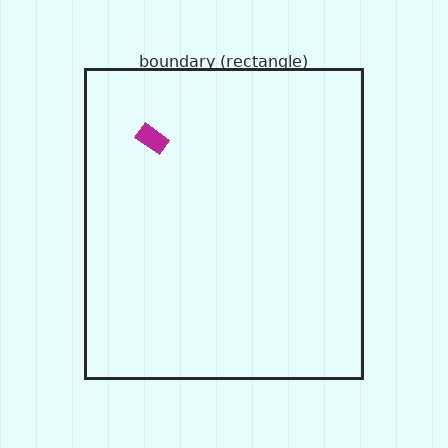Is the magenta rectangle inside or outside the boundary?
Inside.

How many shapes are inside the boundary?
1 inside, 0 outside.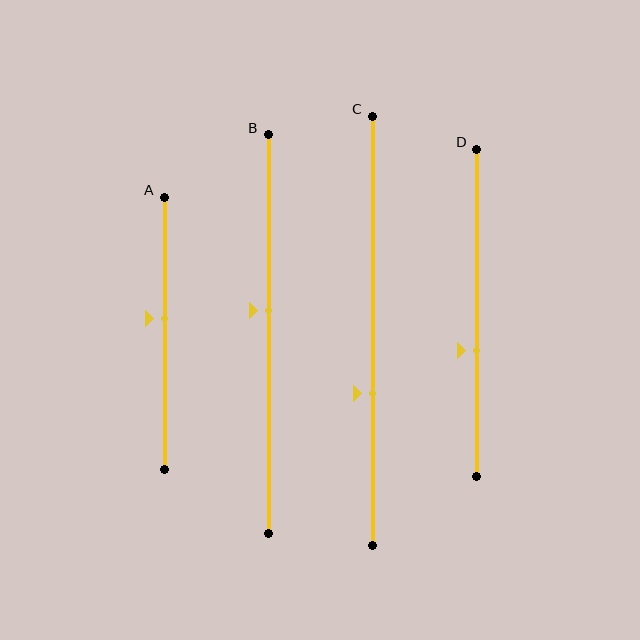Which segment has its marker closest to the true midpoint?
Segment A has its marker closest to the true midpoint.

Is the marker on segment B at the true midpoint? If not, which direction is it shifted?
No, the marker on segment B is shifted upward by about 6% of the segment length.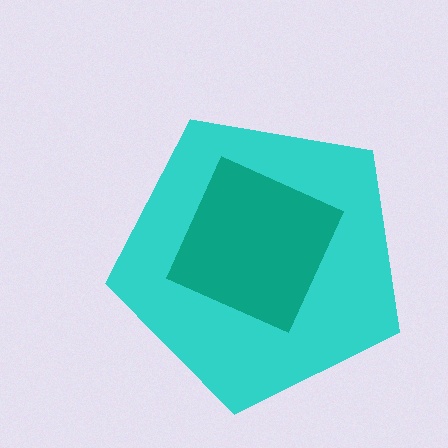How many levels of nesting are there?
2.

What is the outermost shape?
The cyan pentagon.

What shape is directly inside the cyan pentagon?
The teal diamond.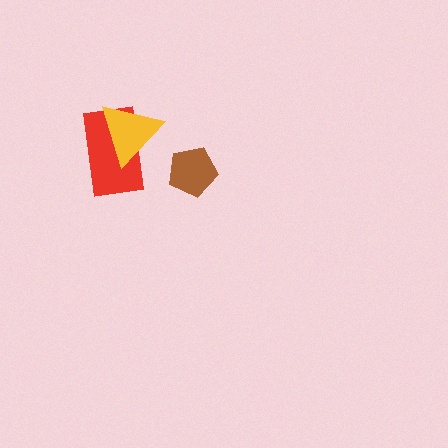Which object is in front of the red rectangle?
The yellow triangle is in front of the red rectangle.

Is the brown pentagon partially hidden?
No, no other shape covers it.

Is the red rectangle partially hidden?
Yes, it is partially covered by another shape.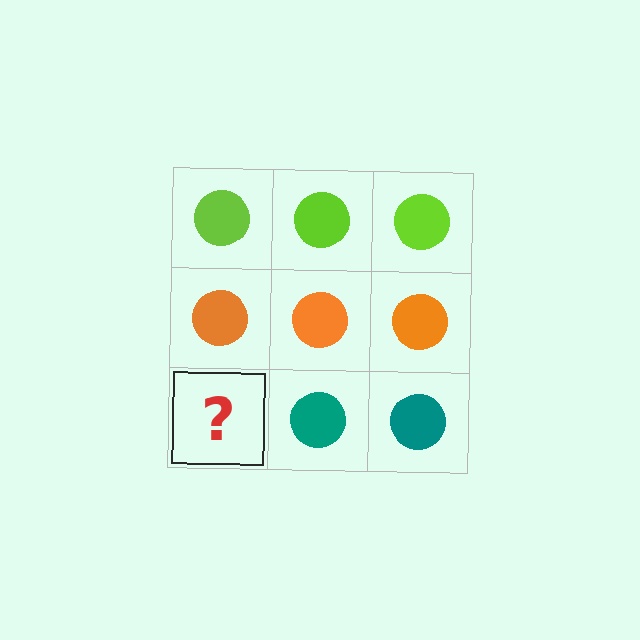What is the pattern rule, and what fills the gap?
The rule is that each row has a consistent color. The gap should be filled with a teal circle.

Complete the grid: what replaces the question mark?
The question mark should be replaced with a teal circle.